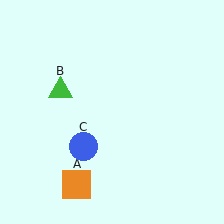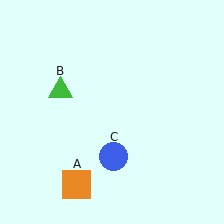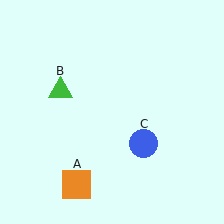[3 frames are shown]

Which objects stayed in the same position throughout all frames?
Orange square (object A) and green triangle (object B) remained stationary.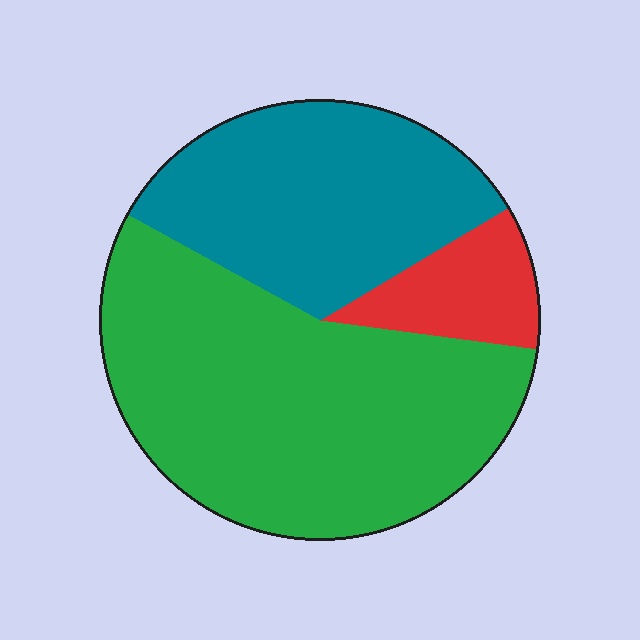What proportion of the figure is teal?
Teal takes up about one third (1/3) of the figure.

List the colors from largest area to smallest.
From largest to smallest: green, teal, red.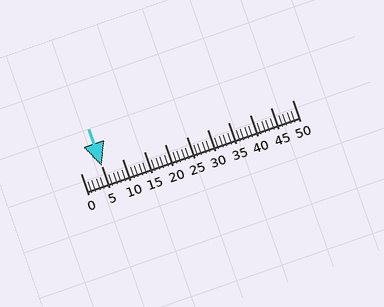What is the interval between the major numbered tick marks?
The major tick marks are spaced 5 units apart.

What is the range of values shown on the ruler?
The ruler shows values from 0 to 50.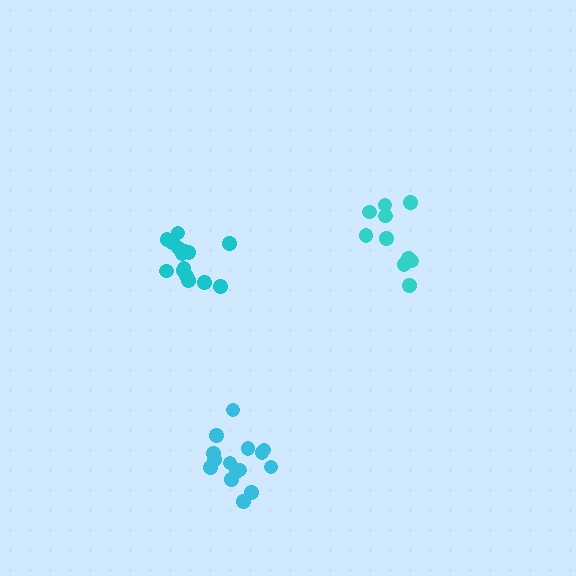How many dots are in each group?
Group 1: 11 dots, Group 2: 15 dots, Group 3: 15 dots (41 total).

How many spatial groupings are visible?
There are 3 spatial groupings.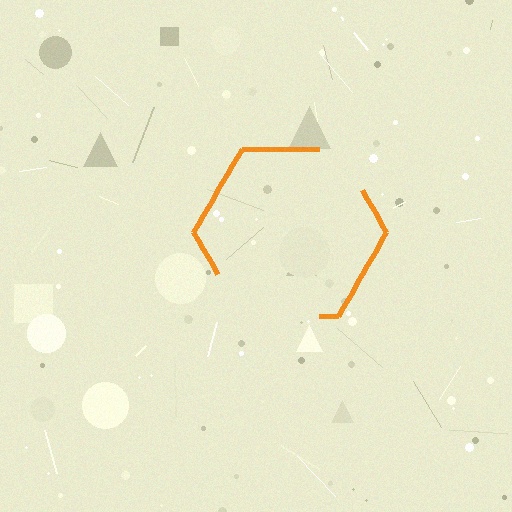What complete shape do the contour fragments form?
The contour fragments form a hexagon.